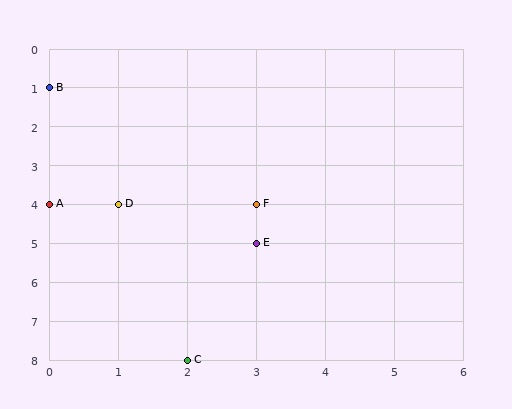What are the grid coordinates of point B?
Point B is at grid coordinates (0, 1).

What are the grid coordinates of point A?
Point A is at grid coordinates (0, 4).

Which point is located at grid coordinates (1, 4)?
Point D is at (1, 4).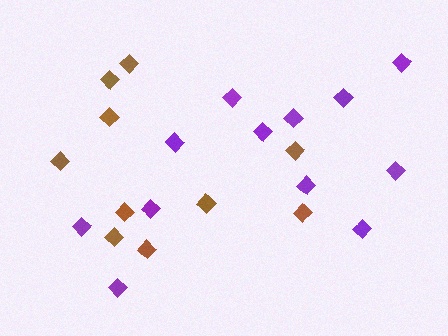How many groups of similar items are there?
There are 2 groups: one group of brown diamonds (10) and one group of purple diamonds (12).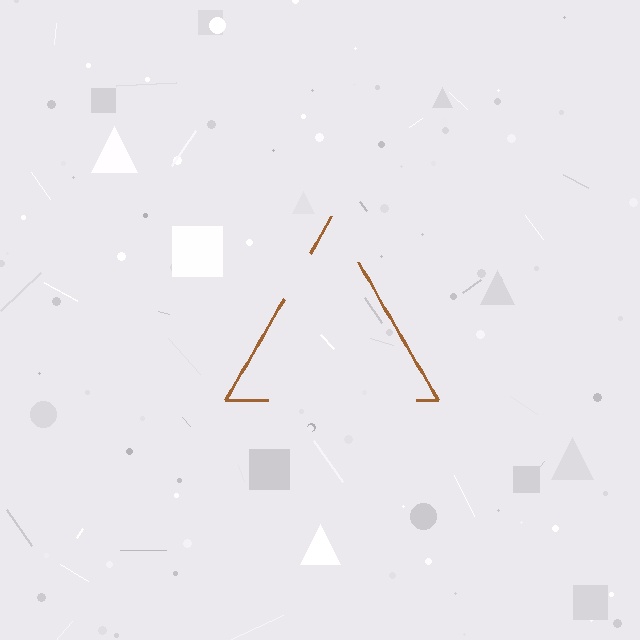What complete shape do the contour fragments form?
The contour fragments form a triangle.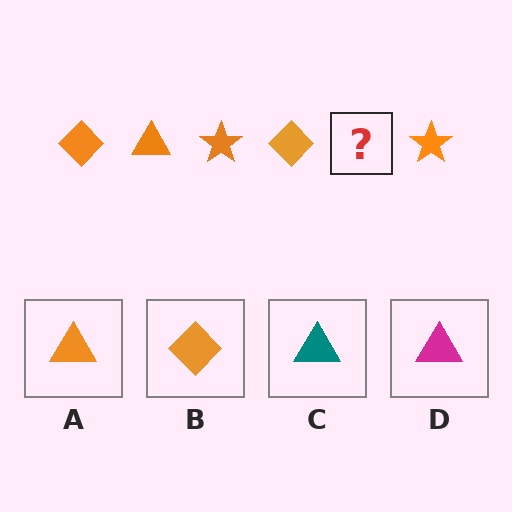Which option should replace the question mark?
Option A.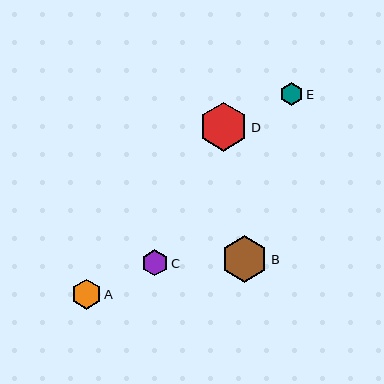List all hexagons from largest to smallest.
From largest to smallest: D, B, A, C, E.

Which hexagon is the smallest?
Hexagon E is the smallest with a size of approximately 23 pixels.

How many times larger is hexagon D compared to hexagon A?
Hexagon D is approximately 1.6 times the size of hexagon A.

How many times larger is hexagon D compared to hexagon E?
Hexagon D is approximately 2.1 times the size of hexagon E.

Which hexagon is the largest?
Hexagon D is the largest with a size of approximately 48 pixels.